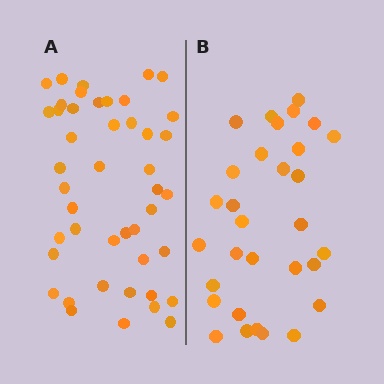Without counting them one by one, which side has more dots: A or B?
Region A (the left region) has more dots.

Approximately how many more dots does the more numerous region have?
Region A has approximately 15 more dots than region B.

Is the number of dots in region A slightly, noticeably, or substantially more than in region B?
Region A has substantially more. The ratio is roughly 1.5 to 1.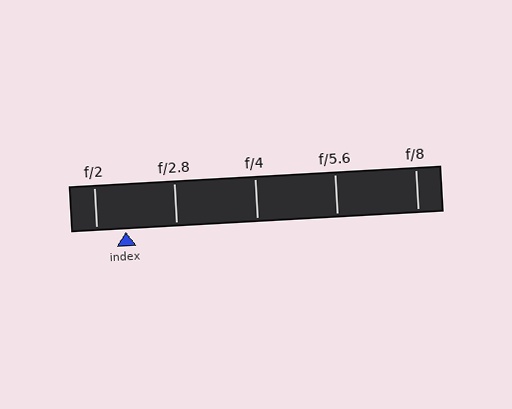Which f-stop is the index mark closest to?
The index mark is closest to f/2.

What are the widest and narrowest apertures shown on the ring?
The widest aperture shown is f/2 and the narrowest is f/8.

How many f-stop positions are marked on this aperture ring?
There are 5 f-stop positions marked.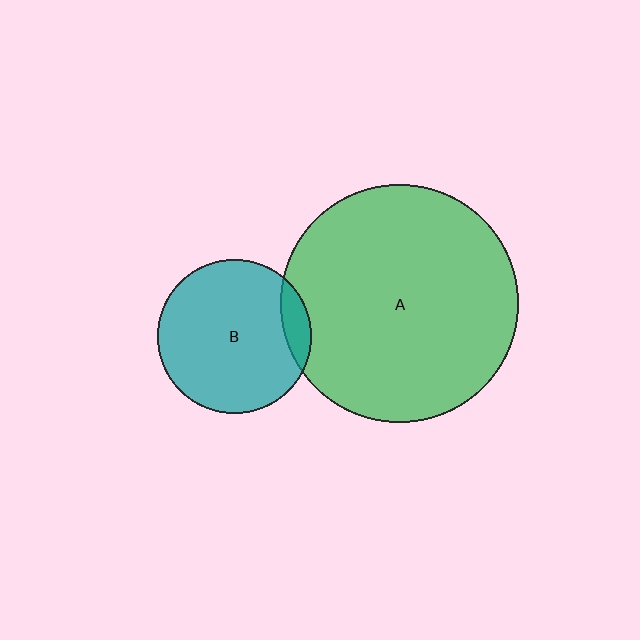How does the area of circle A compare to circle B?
Approximately 2.4 times.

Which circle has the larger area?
Circle A (green).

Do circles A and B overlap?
Yes.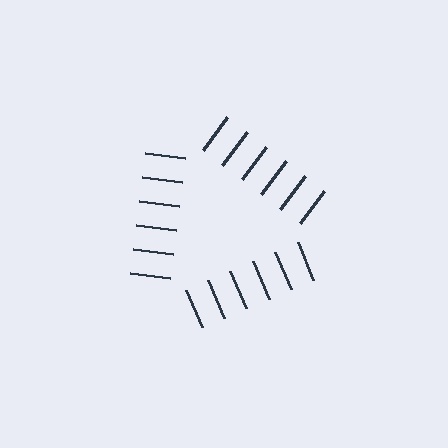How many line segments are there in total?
18 — 6 along each of the 3 edges.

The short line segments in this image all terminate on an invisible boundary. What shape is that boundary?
An illusory triangle — the line segments terminate on its edges but no continuous stroke is drawn.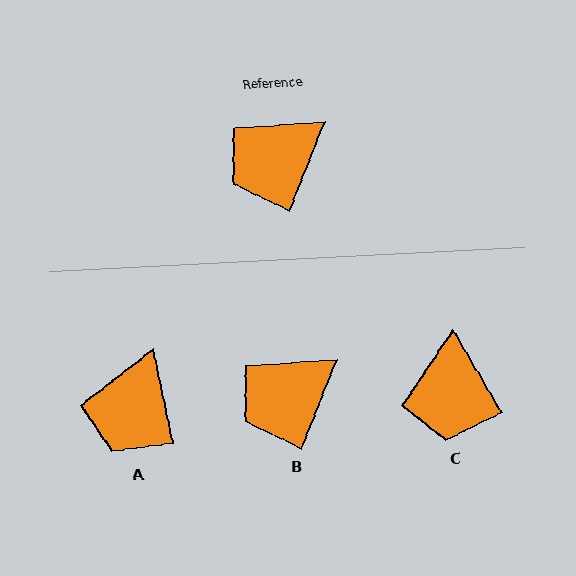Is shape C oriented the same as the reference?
No, it is off by about 52 degrees.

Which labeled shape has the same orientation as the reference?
B.